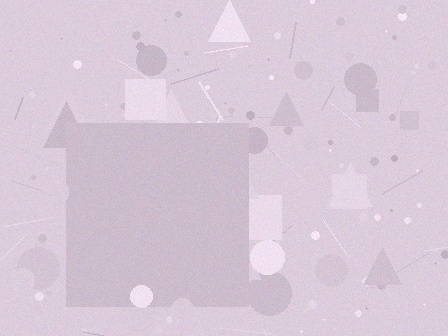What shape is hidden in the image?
A square is hidden in the image.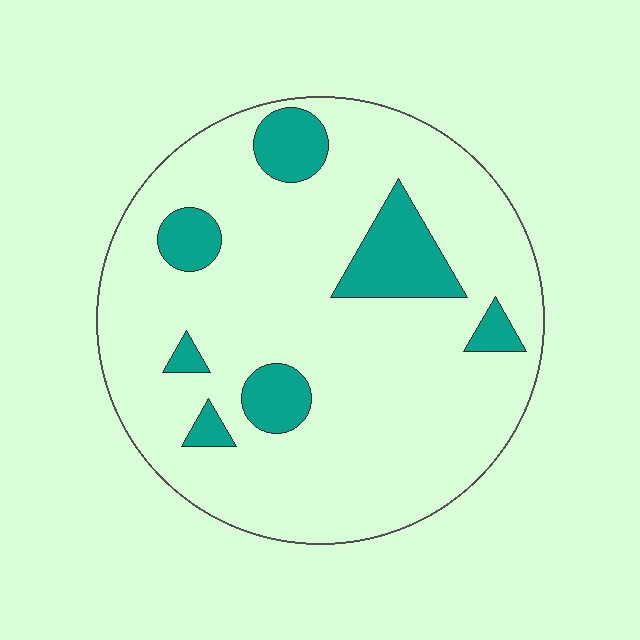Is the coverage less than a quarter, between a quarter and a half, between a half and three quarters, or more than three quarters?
Less than a quarter.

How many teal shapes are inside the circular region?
7.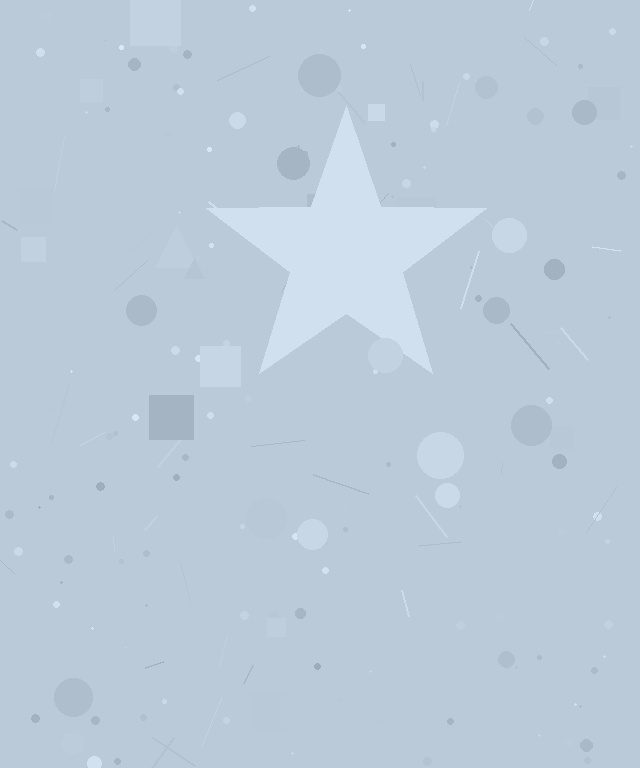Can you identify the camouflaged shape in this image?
The camouflaged shape is a star.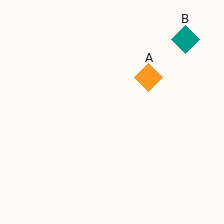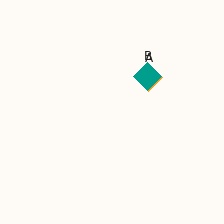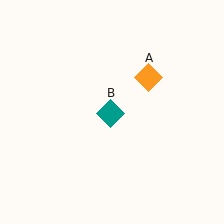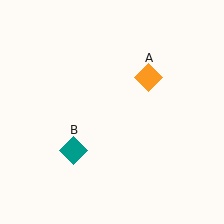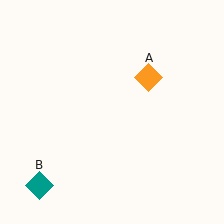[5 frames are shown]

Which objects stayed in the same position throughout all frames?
Orange diamond (object A) remained stationary.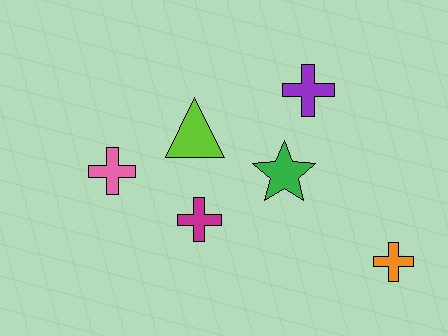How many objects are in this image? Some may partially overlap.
There are 6 objects.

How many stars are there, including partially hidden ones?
There is 1 star.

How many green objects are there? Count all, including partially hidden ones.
There is 1 green object.